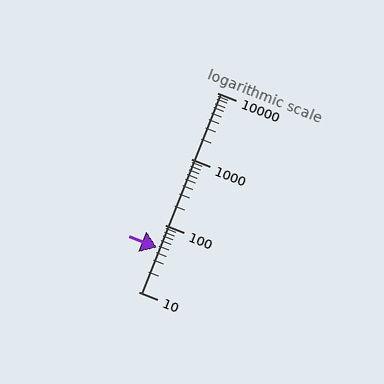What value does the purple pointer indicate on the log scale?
The pointer indicates approximately 47.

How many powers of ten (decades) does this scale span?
The scale spans 3 decades, from 10 to 10000.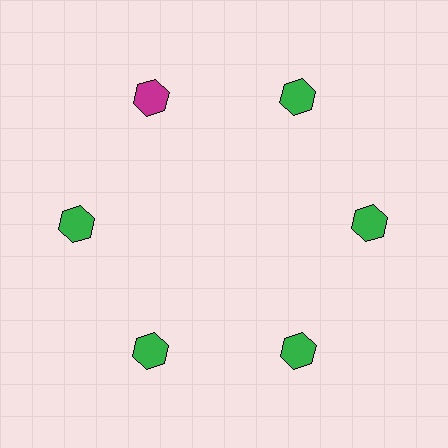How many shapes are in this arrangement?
There are 6 shapes arranged in a ring pattern.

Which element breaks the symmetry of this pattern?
The magenta hexagon at roughly the 11 o'clock position breaks the symmetry. All other shapes are green hexagons.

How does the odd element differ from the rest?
It has a different color: magenta instead of green.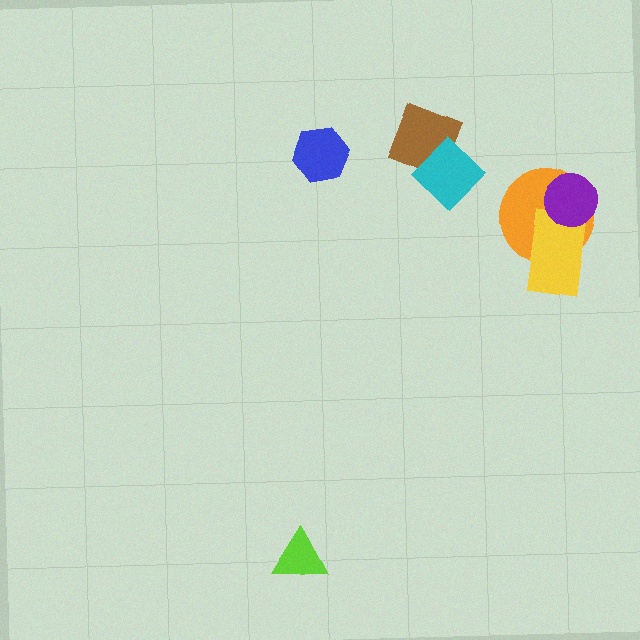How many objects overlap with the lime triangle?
0 objects overlap with the lime triangle.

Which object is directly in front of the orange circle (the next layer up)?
The yellow rectangle is directly in front of the orange circle.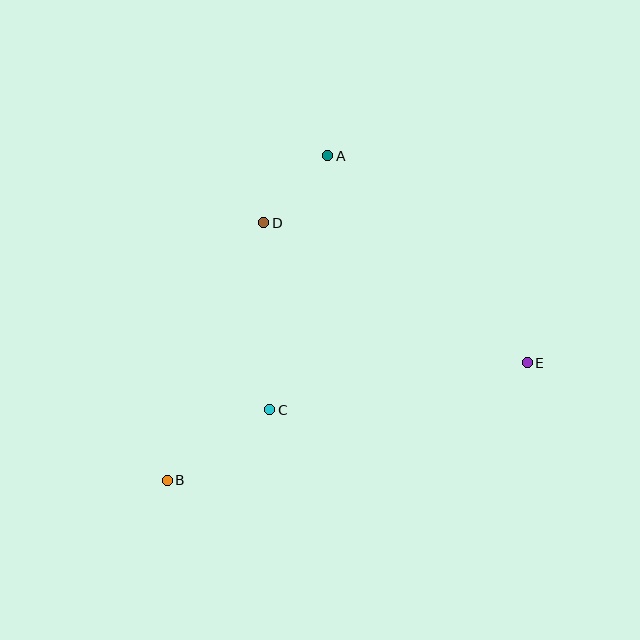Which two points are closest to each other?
Points A and D are closest to each other.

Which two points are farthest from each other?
Points B and E are farthest from each other.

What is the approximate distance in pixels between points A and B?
The distance between A and B is approximately 362 pixels.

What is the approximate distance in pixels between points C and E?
The distance between C and E is approximately 262 pixels.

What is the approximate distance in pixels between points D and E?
The distance between D and E is approximately 299 pixels.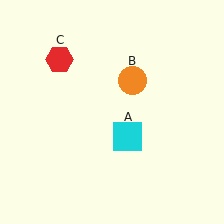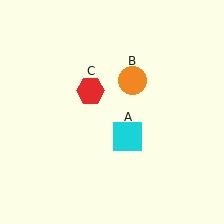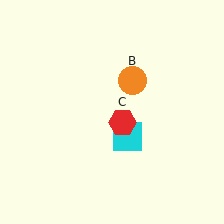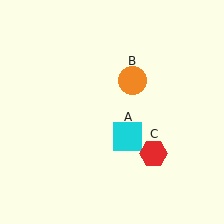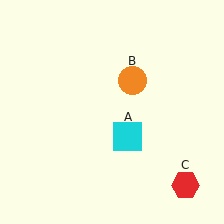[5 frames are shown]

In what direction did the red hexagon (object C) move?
The red hexagon (object C) moved down and to the right.